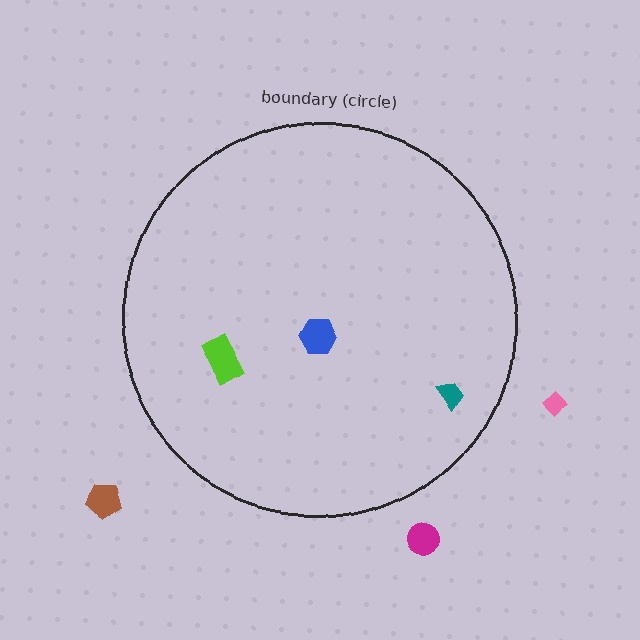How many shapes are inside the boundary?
3 inside, 3 outside.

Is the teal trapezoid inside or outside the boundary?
Inside.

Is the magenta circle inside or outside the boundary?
Outside.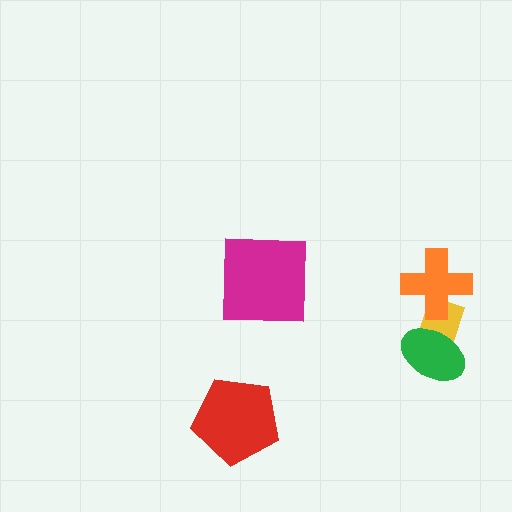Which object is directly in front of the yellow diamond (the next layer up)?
The orange cross is directly in front of the yellow diamond.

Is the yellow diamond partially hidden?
Yes, it is partially covered by another shape.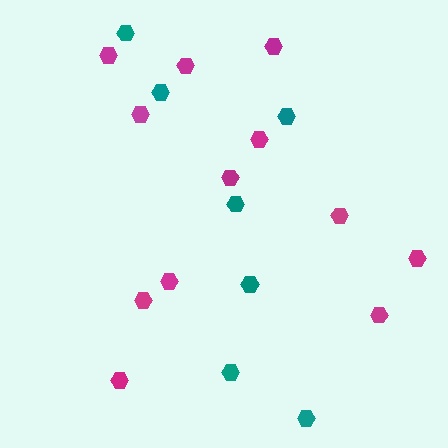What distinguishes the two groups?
There are 2 groups: one group of teal hexagons (7) and one group of magenta hexagons (12).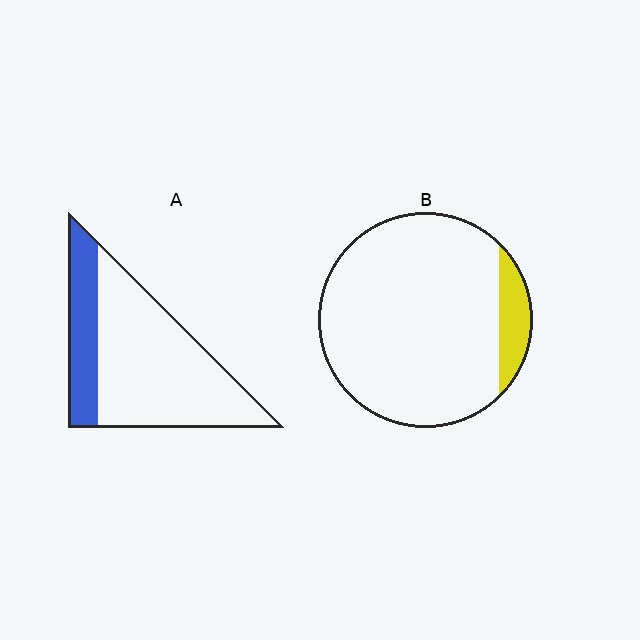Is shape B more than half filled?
No.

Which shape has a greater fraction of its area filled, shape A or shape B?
Shape A.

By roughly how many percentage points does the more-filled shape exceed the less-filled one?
By roughly 15 percentage points (A over B).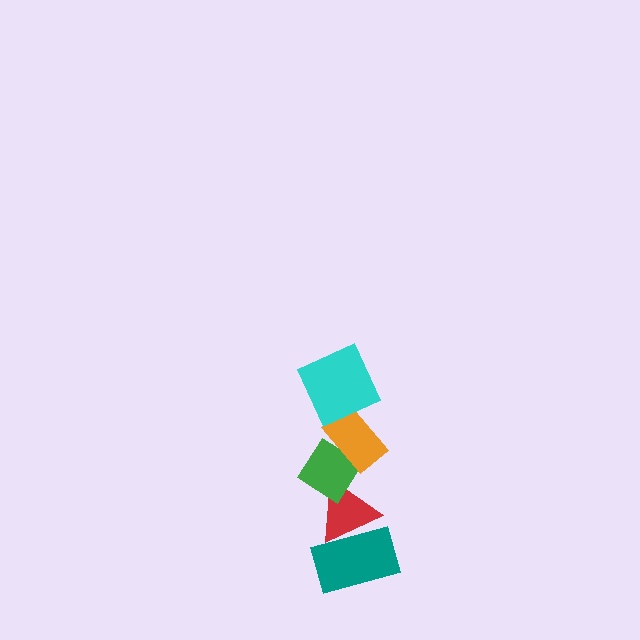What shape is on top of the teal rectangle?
The red triangle is on top of the teal rectangle.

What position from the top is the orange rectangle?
The orange rectangle is 2nd from the top.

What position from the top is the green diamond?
The green diamond is 3rd from the top.